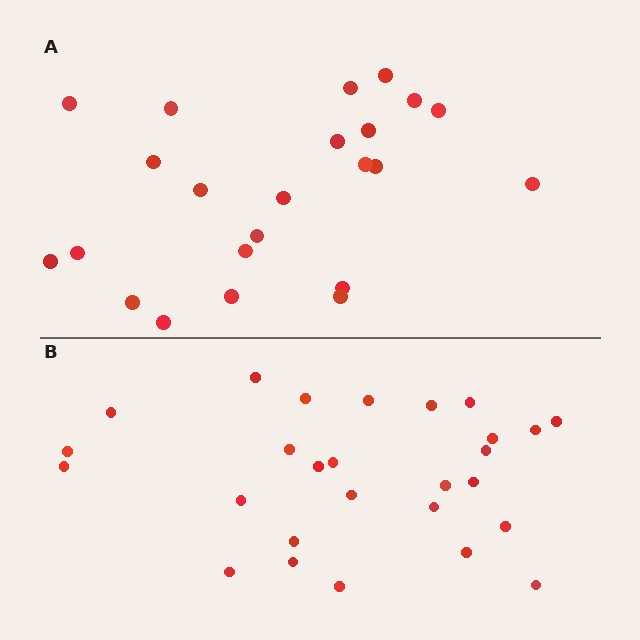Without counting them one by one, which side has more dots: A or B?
Region B (the bottom region) has more dots.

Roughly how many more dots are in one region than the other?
Region B has about 4 more dots than region A.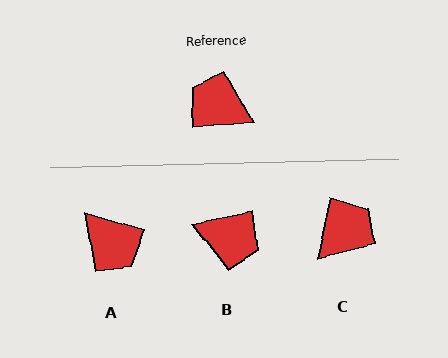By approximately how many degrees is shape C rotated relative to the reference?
Approximately 106 degrees clockwise.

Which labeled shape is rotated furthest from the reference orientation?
B, about 172 degrees away.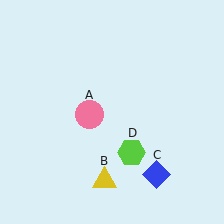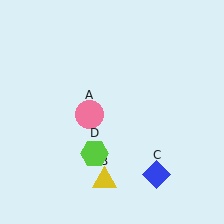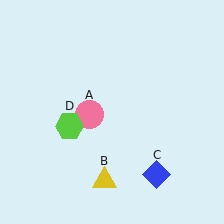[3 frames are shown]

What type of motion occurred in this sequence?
The lime hexagon (object D) rotated clockwise around the center of the scene.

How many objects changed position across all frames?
1 object changed position: lime hexagon (object D).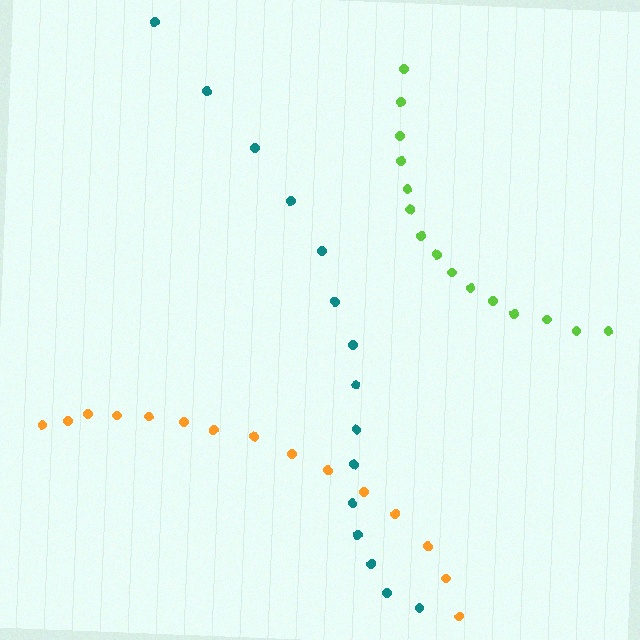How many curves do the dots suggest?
There are 3 distinct paths.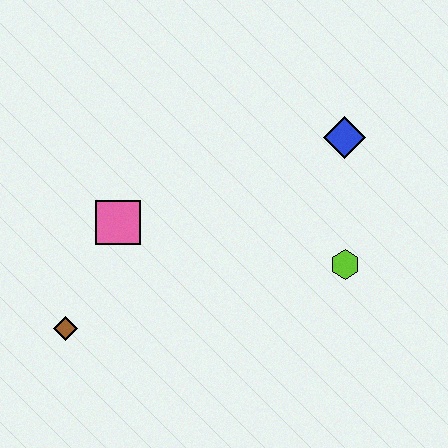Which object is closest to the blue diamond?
The lime hexagon is closest to the blue diamond.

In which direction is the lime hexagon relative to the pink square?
The lime hexagon is to the right of the pink square.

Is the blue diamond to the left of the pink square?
No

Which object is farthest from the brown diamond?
The blue diamond is farthest from the brown diamond.